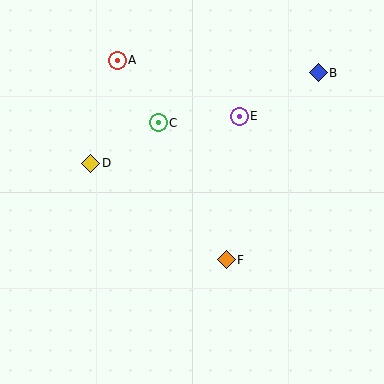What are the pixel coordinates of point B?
Point B is at (318, 73).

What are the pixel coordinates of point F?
Point F is at (226, 260).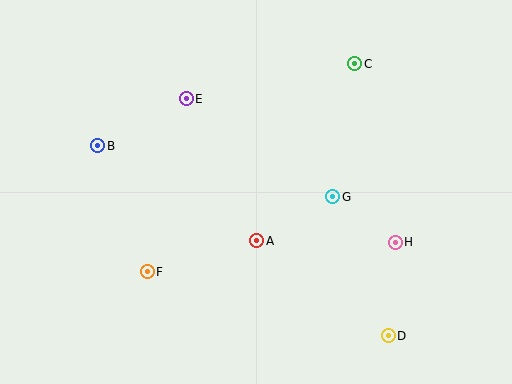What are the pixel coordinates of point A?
Point A is at (257, 241).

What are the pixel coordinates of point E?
Point E is at (186, 99).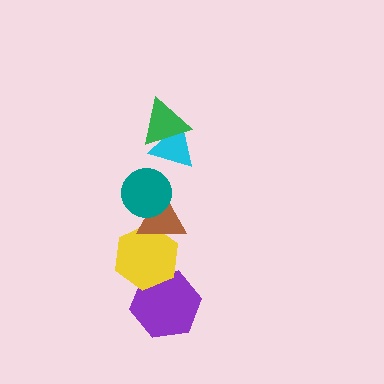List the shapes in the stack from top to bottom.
From top to bottom: the green triangle, the cyan triangle, the teal circle, the brown triangle, the yellow hexagon, the purple hexagon.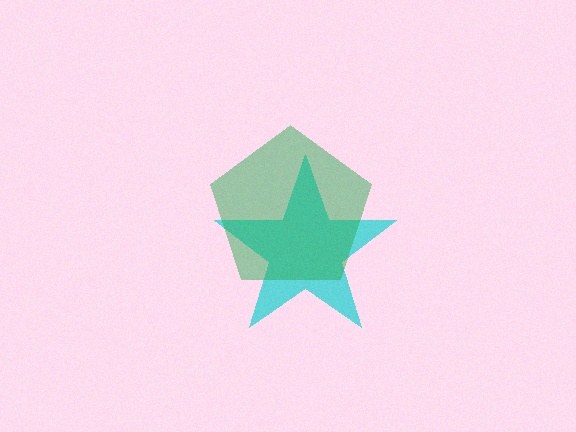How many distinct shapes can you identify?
There are 2 distinct shapes: a cyan star, a green pentagon.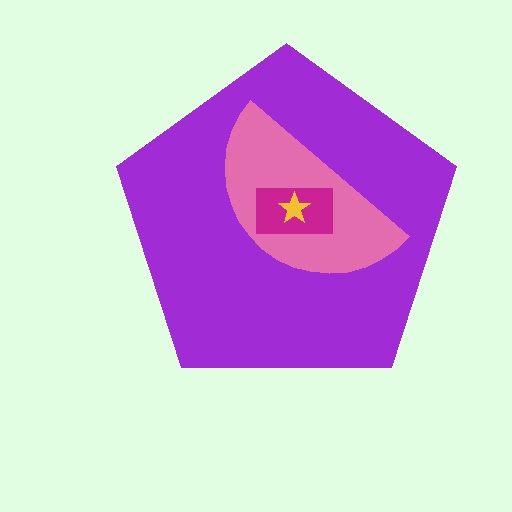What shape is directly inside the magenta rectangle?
The yellow star.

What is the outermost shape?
The purple pentagon.